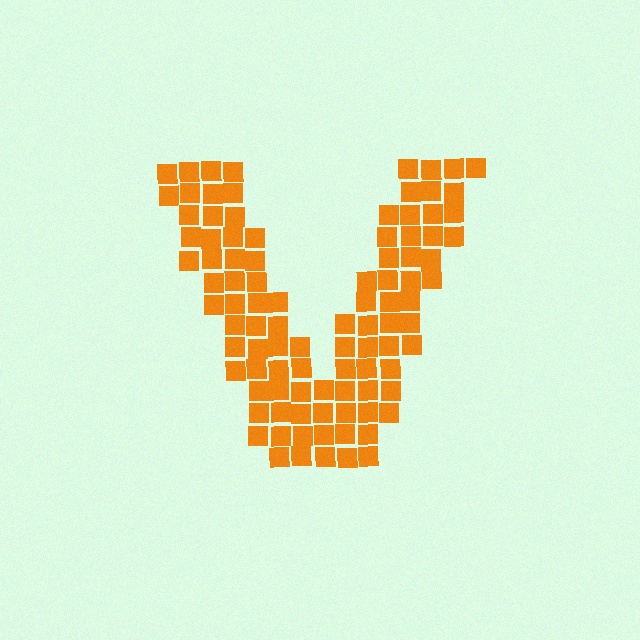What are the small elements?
The small elements are squares.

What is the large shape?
The large shape is the letter V.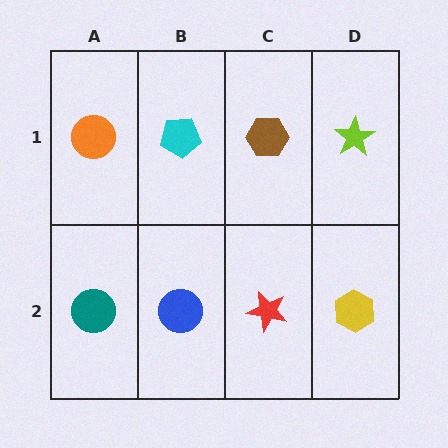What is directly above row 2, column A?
An orange circle.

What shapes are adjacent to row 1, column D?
A yellow hexagon (row 2, column D), a brown hexagon (row 1, column C).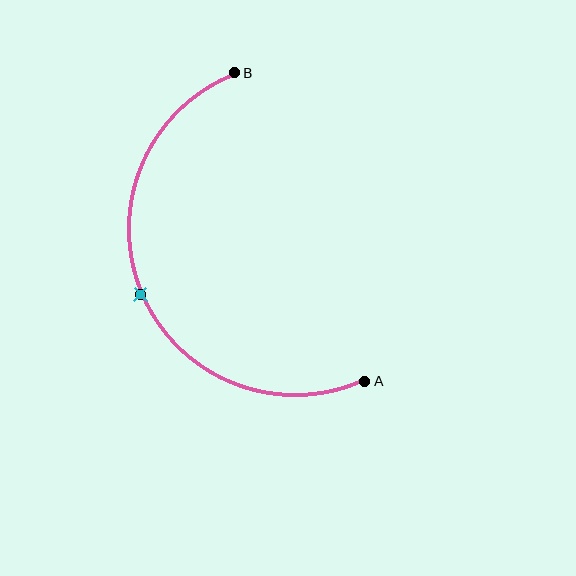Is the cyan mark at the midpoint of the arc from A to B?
Yes. The cyan mark lies on the arc at equal arc-length from both A and B — it is the arc midpoint.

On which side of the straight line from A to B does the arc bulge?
The arc bulges to the left of the straight line connecting A and B.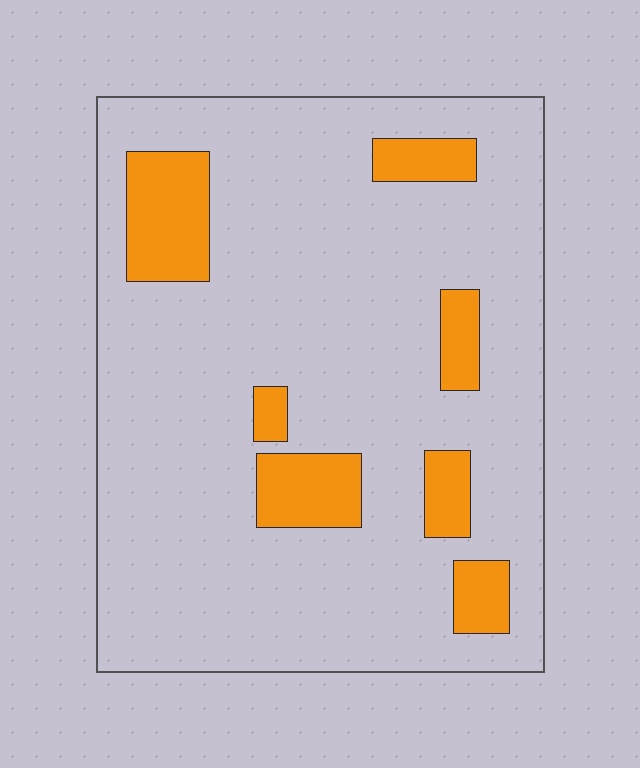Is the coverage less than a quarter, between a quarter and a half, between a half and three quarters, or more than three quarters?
Less than a quarter.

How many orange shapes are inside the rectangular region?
7.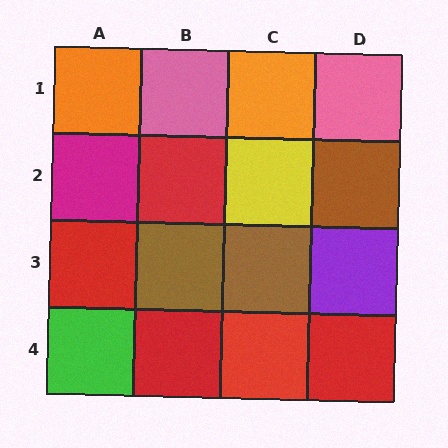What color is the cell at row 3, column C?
Brown.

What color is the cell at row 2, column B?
Red.